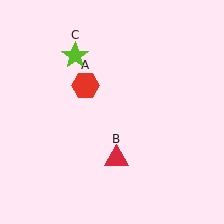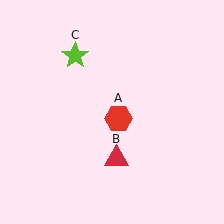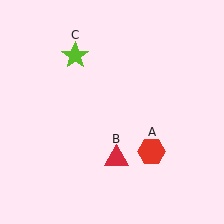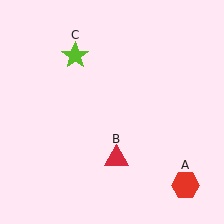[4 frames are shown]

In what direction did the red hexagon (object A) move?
The red hexagon (object A) moved down and to the right.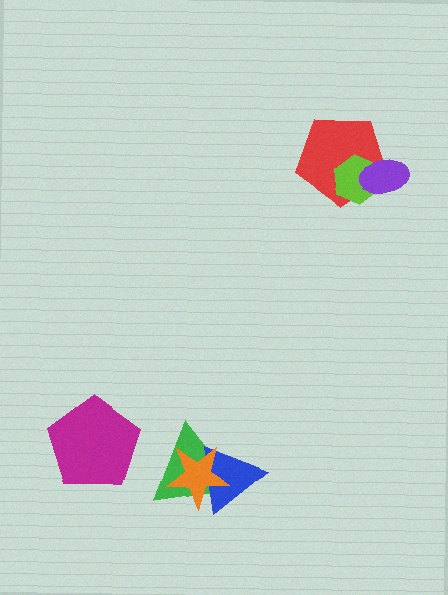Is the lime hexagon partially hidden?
Yes, it is partially covered by another shape.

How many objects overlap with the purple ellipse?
2 objects overlap with the purple ellipse.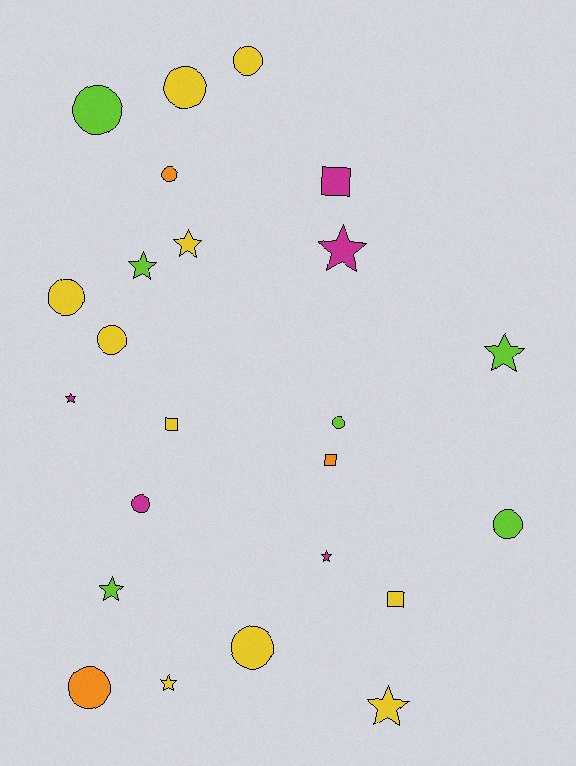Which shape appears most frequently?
Circle, with 11 objects.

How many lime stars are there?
There are 3 lime stars.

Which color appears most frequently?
Yellow, with 10 objects.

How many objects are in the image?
There are 24 objects.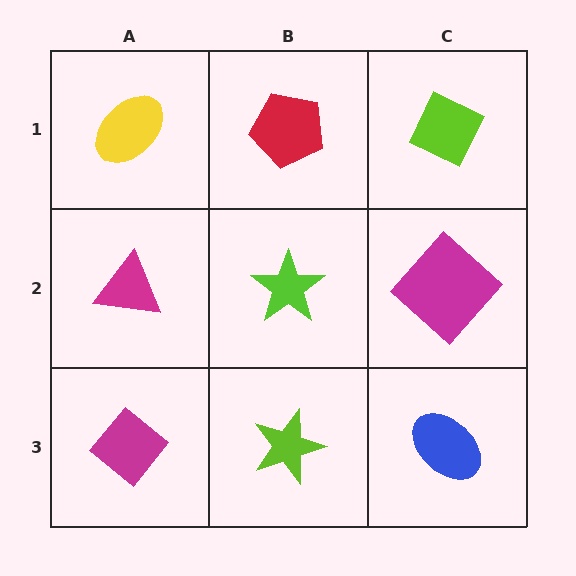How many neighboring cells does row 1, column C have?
2.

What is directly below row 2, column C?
A blue ellipse.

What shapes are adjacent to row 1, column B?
A lime star (row 2, column B), a yellow ellipse (row 1, column A), a lime diamond (row 1, column C).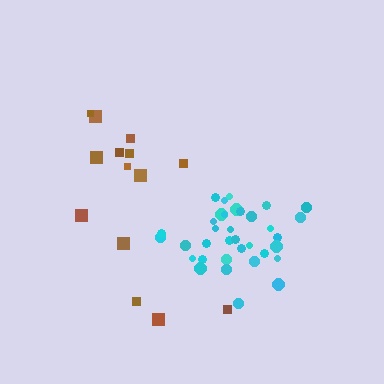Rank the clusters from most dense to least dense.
cyan, brown.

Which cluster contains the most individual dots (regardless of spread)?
Cyan (35).